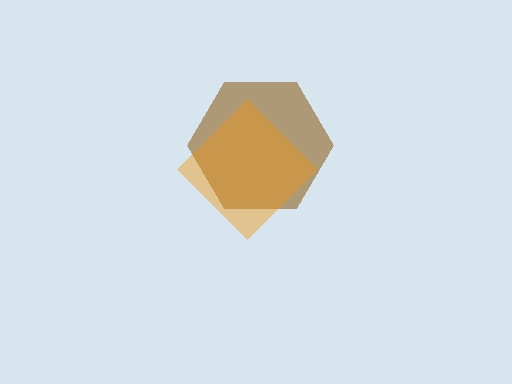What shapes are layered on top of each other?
The layered shapes are: a brown hexagon, an orange diamond.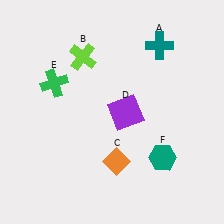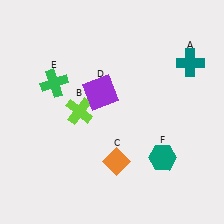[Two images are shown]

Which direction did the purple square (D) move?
The purple square (D) moved left.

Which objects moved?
The objects that moved are: the teal cross (A), the lime cross (B), the purple square (D).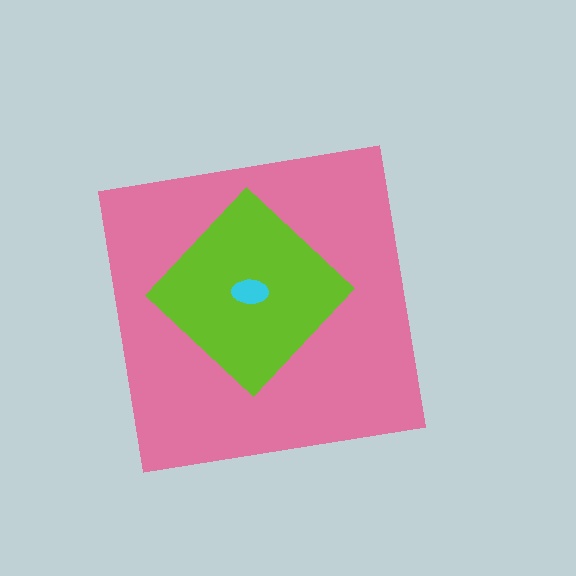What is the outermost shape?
The pink square.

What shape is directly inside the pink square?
The lime diamond.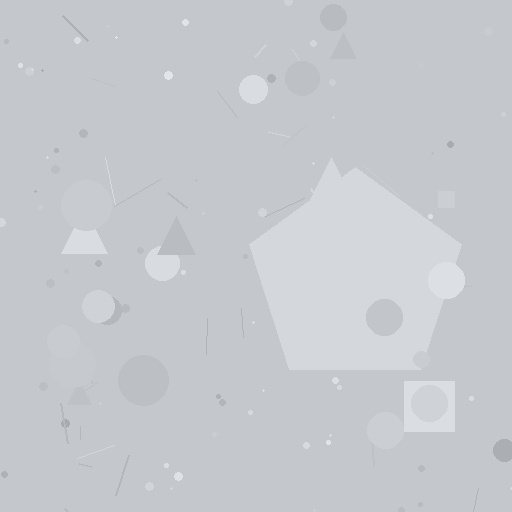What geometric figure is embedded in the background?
A pentagon is embedded in the background.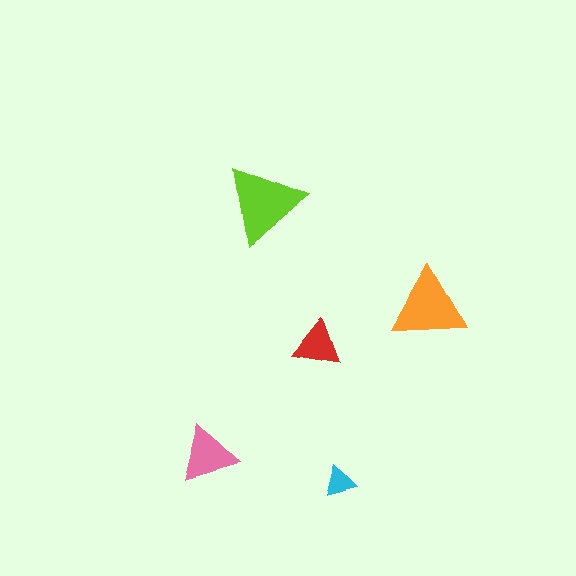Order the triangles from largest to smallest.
the lime one, the orange one, the pink one, the red one, the cyan one.